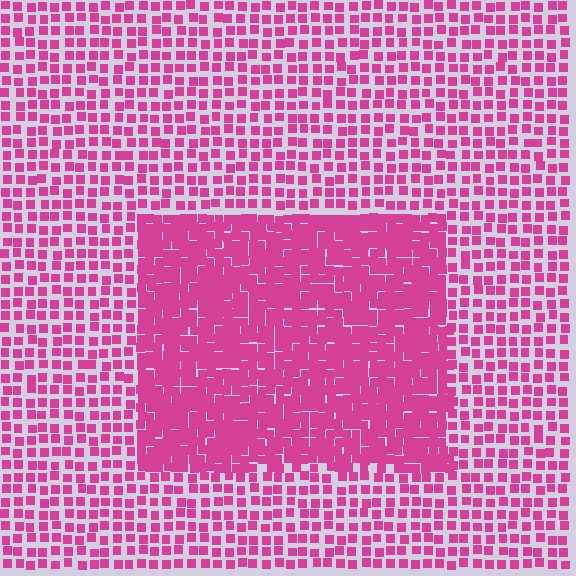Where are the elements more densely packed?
The elements are more densely packed inside the rectangle boundary.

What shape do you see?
I see a rectangle.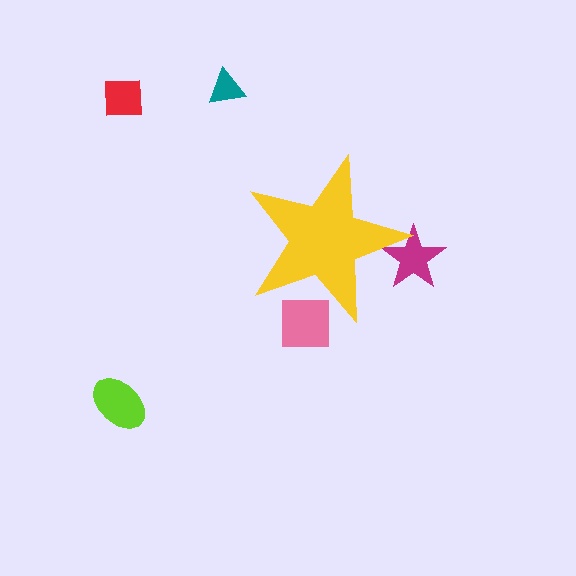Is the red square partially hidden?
No, the red square is fully visible.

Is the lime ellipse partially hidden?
No, the lime ellipse is fully visible.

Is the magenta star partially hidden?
Yes, the magenta star is partially hidden behind the yellow star.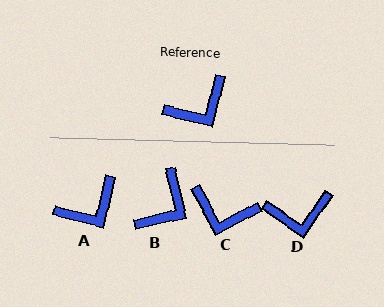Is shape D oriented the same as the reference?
No, it is off by about 21 degrees.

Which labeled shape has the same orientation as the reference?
A.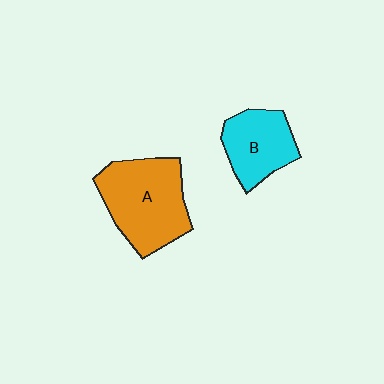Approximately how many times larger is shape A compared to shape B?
Approximately 1.5 times.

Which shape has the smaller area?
Shape B (cyan).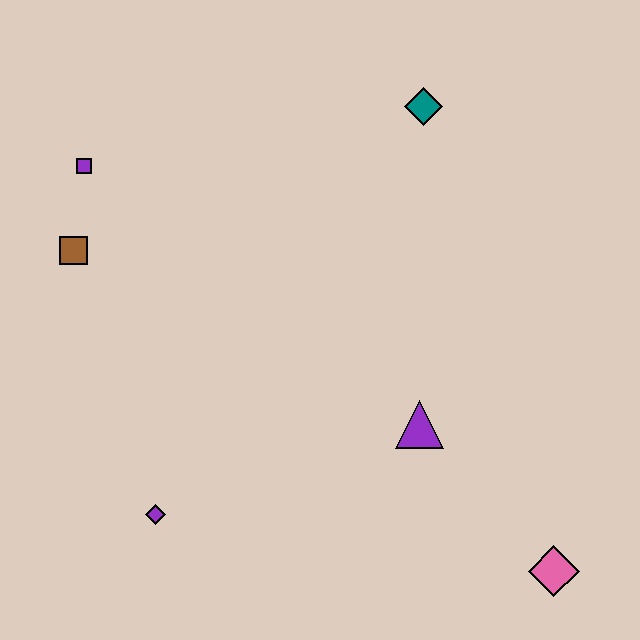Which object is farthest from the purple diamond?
The teal diamond is farthest from the purple diamond.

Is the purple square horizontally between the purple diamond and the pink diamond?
No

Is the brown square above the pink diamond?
Yes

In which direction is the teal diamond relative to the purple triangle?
The teal diamond is above the purple triangle.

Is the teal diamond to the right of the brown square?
Yes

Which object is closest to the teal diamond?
The purple triangle is closest to the teal diamond.